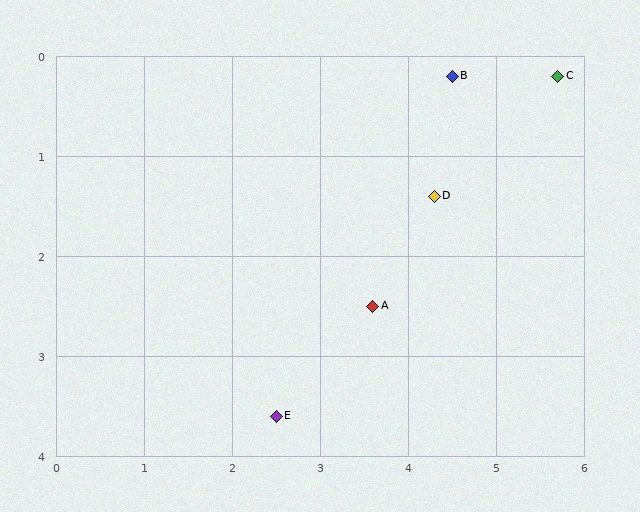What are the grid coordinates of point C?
Point C is at approximately (5.7, 0.2).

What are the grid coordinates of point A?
Point A is at approximately (3.6, 2.5).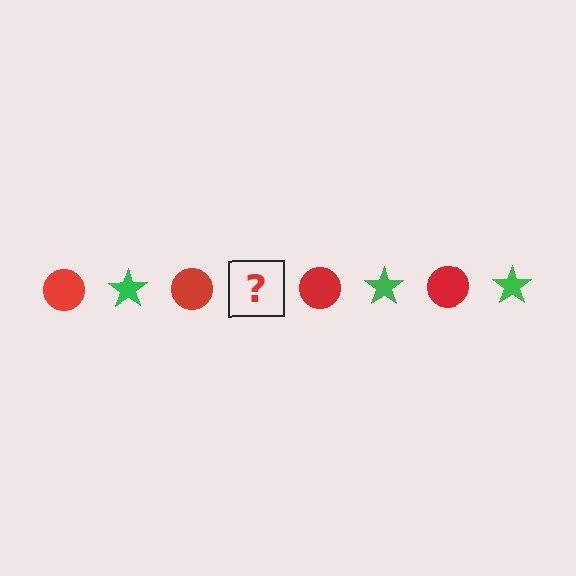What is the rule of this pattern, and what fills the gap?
The rule is that the pattern alternates between red circle and green star. The gap should be filled with a green star.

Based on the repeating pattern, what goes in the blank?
The blank should be a green star.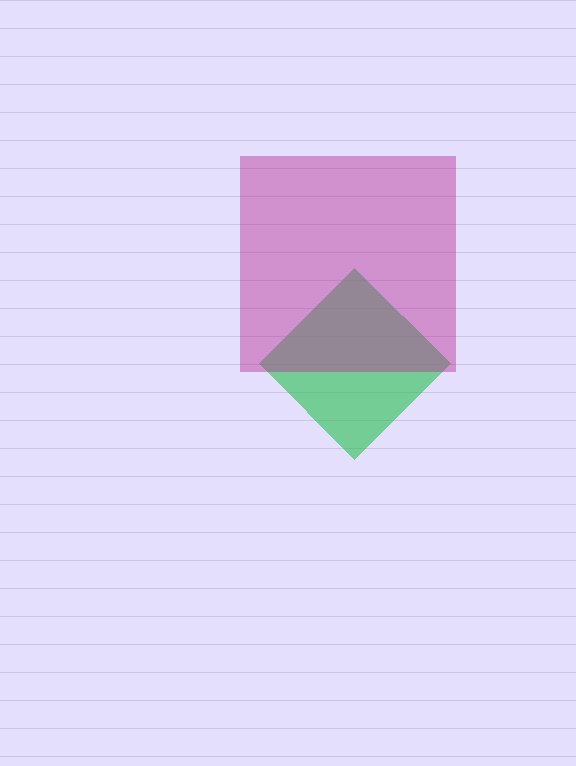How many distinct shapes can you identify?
There are 2 distinct shapes: a green diamond, a magenta square.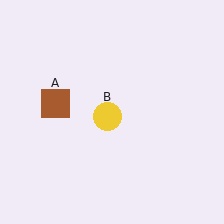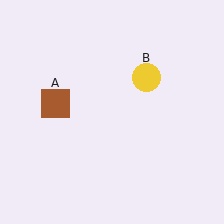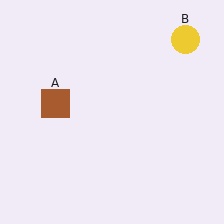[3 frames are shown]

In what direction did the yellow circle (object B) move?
The yellow circle (object B) moved up and to the right.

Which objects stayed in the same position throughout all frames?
Brown square (object A) remained stationary.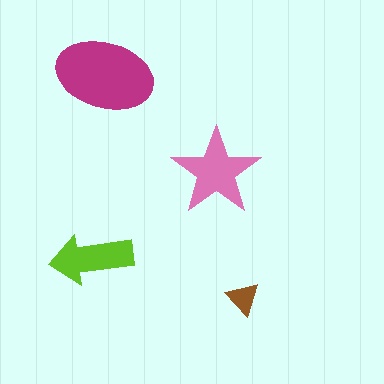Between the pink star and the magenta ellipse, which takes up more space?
The magenta ellipse.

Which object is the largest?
The magenta ellipse.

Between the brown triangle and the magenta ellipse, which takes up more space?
The magenta ellipse.